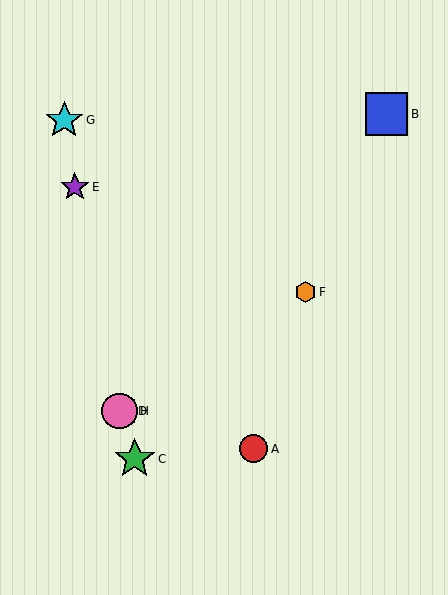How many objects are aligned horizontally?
2 objects (D, H) are aligned horizontally.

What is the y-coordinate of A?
Object A is at y≈449.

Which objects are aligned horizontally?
Objects D, H are aligned horizontally.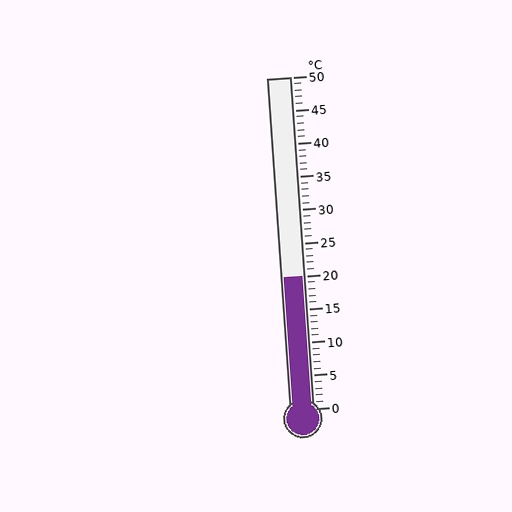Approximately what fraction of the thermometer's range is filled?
The thermometer is filled to approximately 40% of its range.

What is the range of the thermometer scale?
The thermometer scale ranges from 0°C to 50°C.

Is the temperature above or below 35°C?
The temperature is below 35°C.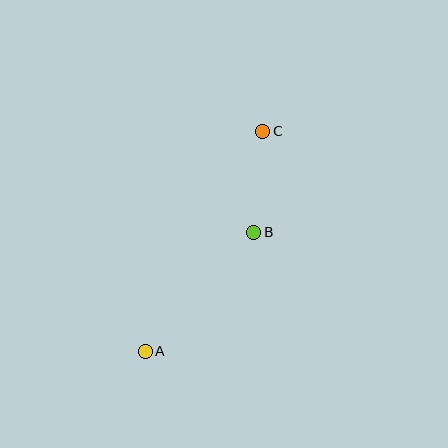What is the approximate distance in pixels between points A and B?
The distance between A and B is approximately 161 pixels.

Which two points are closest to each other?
Points B and C are closest to each other.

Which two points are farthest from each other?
Points A and C are farthest from each other.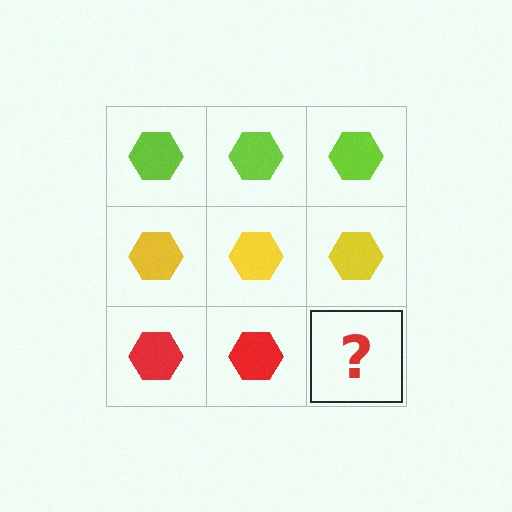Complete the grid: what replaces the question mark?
The question mark should be replaced with a red hexagon.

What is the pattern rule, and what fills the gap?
The rule is that each row has a consistent color. The gap should be filled with a red hexagon.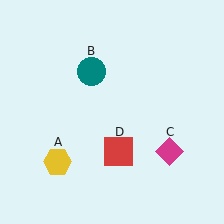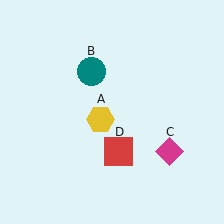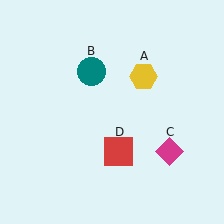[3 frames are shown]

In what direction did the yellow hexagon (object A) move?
The yellow hexagon (object A) moved up and to the right.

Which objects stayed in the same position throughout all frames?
Teal circle (object B) and magenta diamond (object C) and red square (object D) remained stationary.